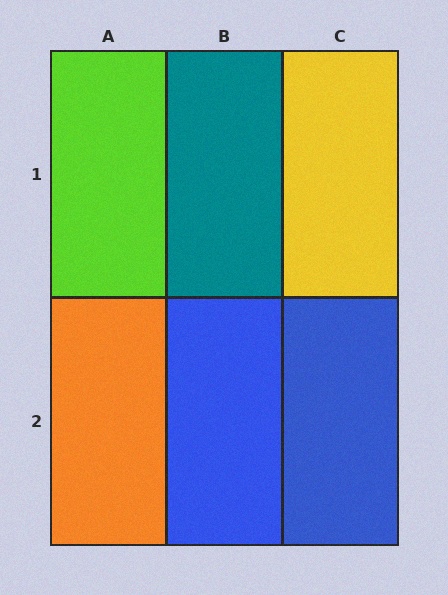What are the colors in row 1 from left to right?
Lime, teal, yellow.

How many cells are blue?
2 cells are blue.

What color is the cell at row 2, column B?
Blue.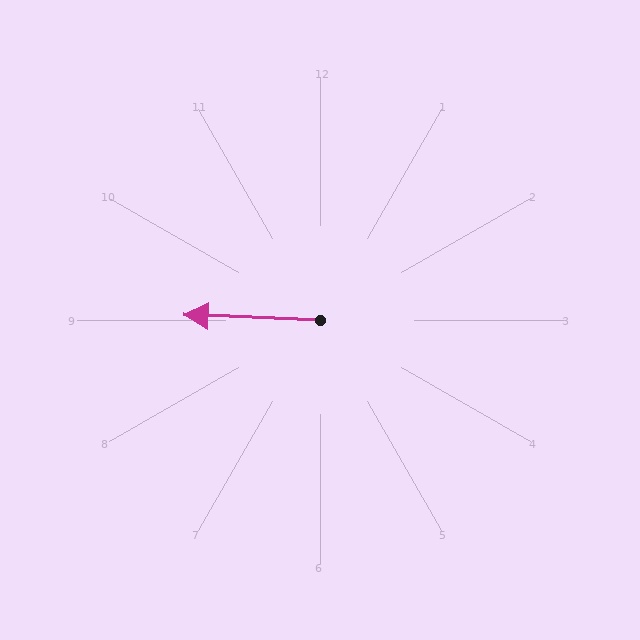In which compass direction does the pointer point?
West.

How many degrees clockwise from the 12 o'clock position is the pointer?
Approximately 272 degrees.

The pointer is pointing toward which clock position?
Roughly 9 o'clock.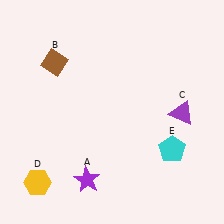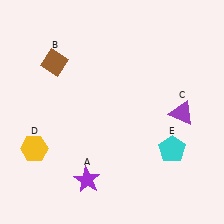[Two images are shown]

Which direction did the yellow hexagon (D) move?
The yellow hexagon (D) moved up.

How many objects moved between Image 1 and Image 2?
1 object moved between the two images.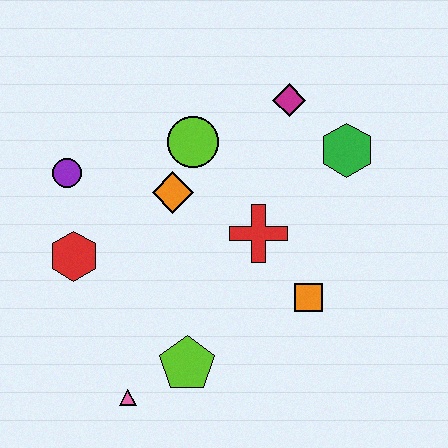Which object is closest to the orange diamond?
The lime circle is closest to the orange diamond.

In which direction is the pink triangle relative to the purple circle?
The pink triangle is below the purple circle.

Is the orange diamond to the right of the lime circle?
No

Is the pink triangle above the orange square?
No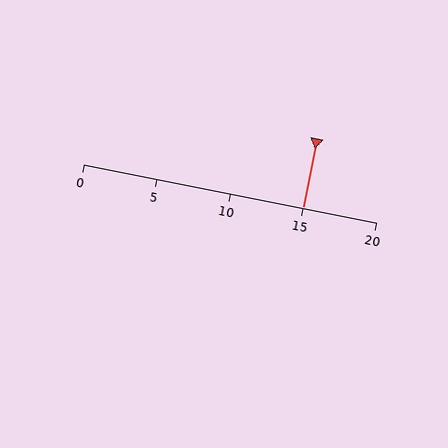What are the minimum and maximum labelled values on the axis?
The axis runs from 0 to 20.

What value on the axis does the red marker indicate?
The marker indicates approximately 15.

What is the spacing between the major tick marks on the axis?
The major ticks are spaced 5 apart.